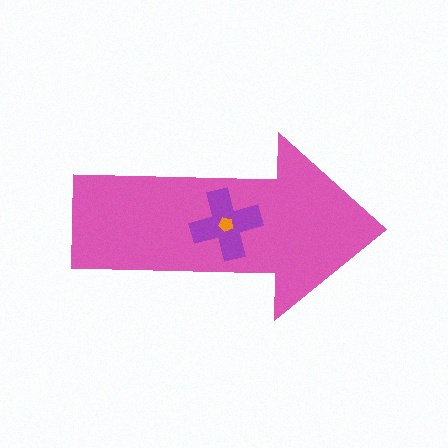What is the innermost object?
The orange pentagon.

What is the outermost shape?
The pink arrow.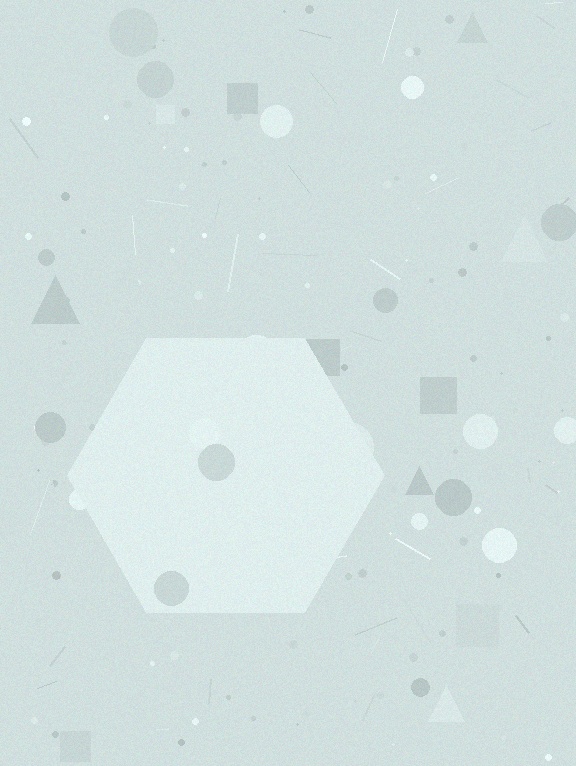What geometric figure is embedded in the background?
A hexagon is embedded in the background.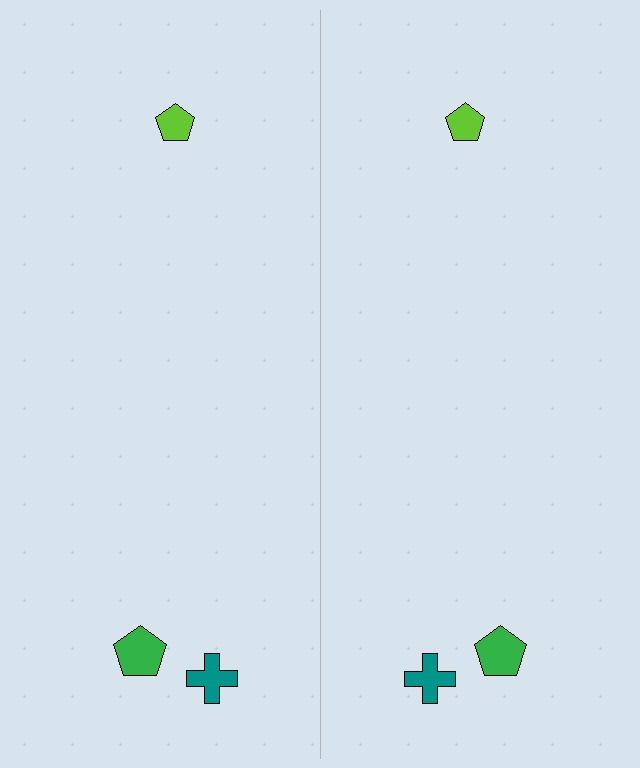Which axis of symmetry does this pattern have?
The pattern has a vertical axis of symmetry running through the center of the image.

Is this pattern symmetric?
Yes, this pattern has bilateral (reflection) symmetry.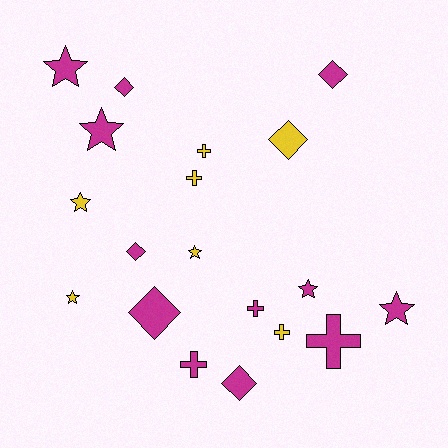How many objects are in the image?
There are 19 objects.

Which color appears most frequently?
Magenta, with 12 objects.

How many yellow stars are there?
There are 3 yellow stars.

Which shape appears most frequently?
Star, with 7 objects.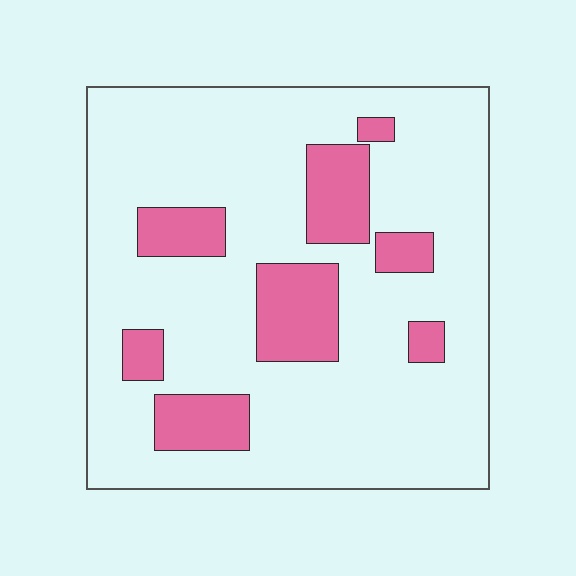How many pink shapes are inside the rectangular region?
8.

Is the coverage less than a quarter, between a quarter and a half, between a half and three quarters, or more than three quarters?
Less than a quarter.